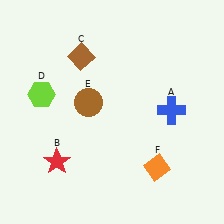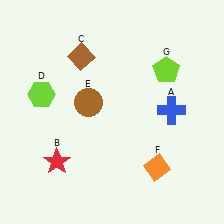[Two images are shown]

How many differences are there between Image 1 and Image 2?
There is 1 difference between the two images.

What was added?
A lime pentagon (G) was added in Image 2.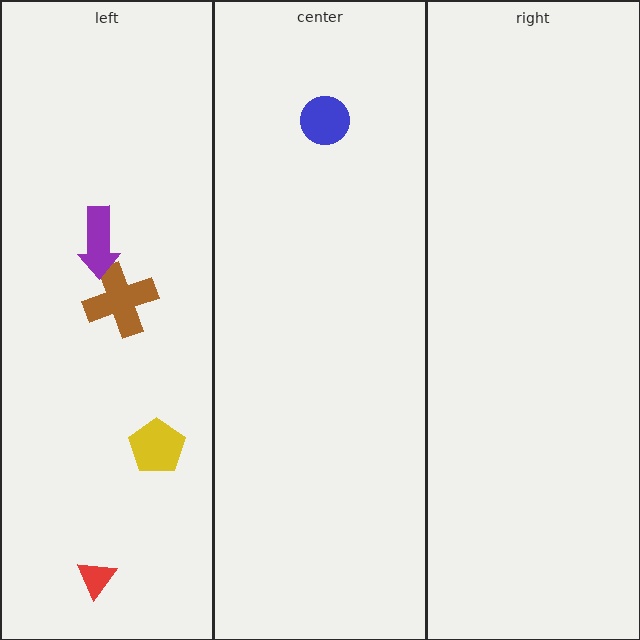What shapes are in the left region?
The brown cross, the red triangle, the yellow pentagon, the purple arrow.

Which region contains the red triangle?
The left region.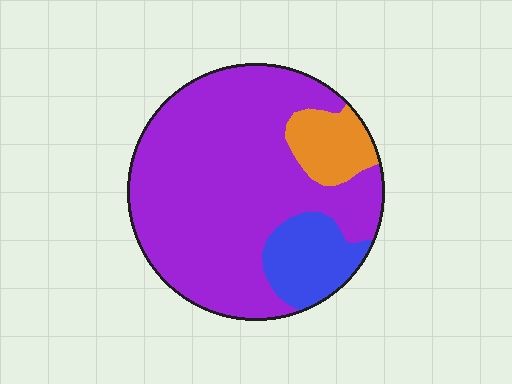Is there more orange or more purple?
Purple.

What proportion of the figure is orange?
Orange takes up less than a sixth of the figure.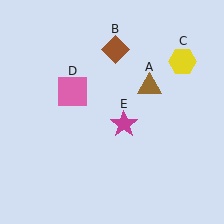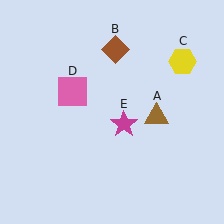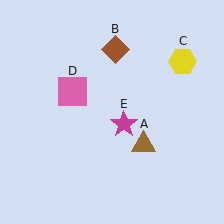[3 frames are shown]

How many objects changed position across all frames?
1 object changed position: brown triangle (object A).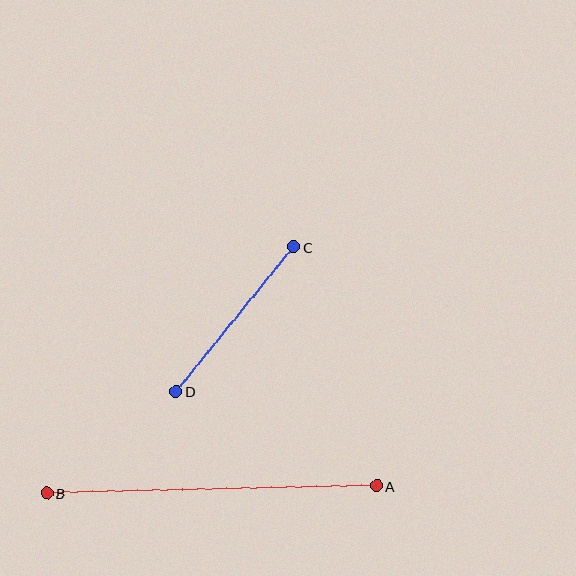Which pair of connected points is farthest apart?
Points A and B are farthest apart.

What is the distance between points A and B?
The distance is approximately 330 pixels.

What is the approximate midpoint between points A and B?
The midpoint is at approximately (211, 490) pixels.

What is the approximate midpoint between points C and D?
The midpoint is at approximately (235, 319) pixels.